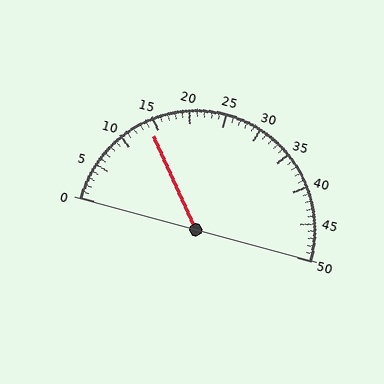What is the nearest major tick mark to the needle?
The nearest major tick mark is 15.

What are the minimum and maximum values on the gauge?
The gauge ranges from 0 to 50.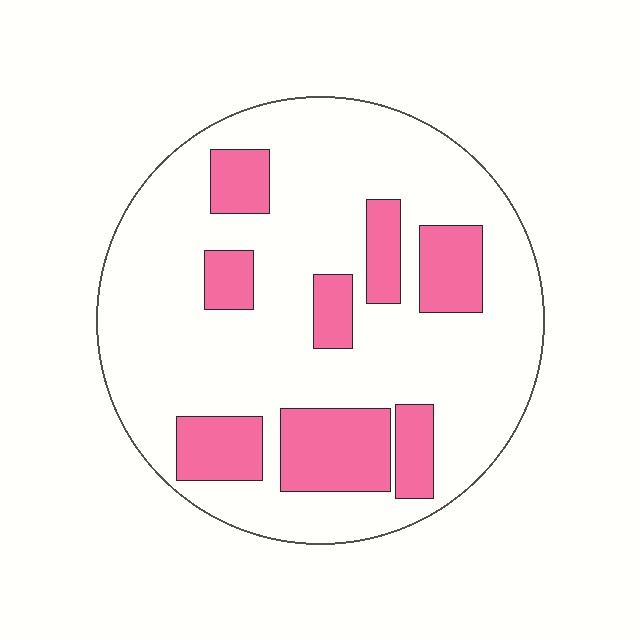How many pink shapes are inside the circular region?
8.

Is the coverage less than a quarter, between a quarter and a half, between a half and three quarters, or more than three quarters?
Less than a quarter.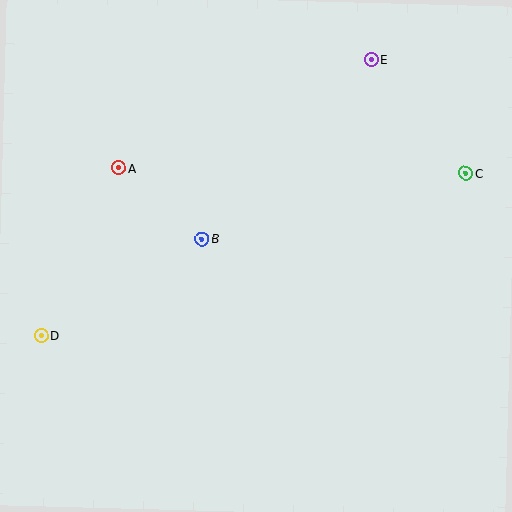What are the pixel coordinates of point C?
Point C is at (466, 173).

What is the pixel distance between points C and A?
The distance between C and A is 347 pixels.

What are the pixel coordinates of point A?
Point A is at (119, 168).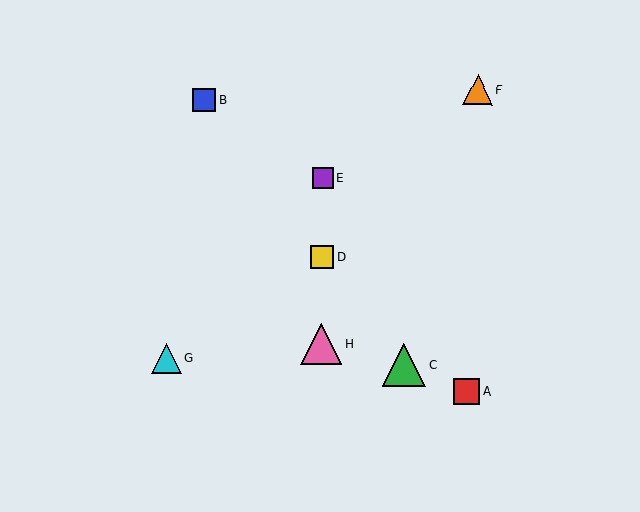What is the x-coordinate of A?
Object A is at x≈466.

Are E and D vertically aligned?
Yes, both are at x≈323.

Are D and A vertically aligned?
No, D is at x≈322 and A is at x≈466.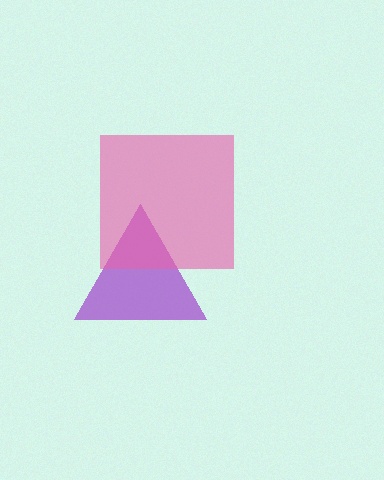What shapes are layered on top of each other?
The layered shapes are: a purple triangle, a pink square.